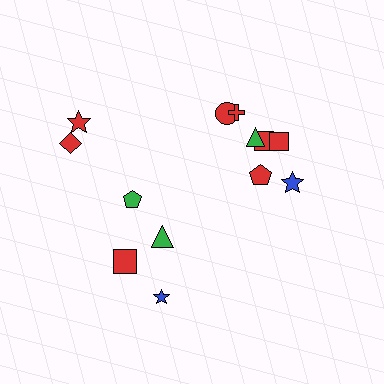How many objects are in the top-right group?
There are 7 objects.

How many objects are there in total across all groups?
There are 13 objects.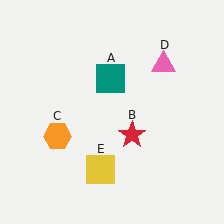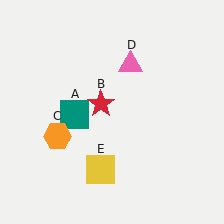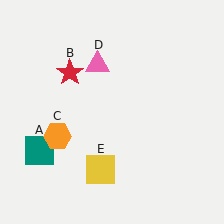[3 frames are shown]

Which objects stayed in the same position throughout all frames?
Orange hexagon (object C) and yellow square (object E) remained stationary.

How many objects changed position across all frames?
3 objects changed position: teal square (object A), red star (object B), pink triangle (object D).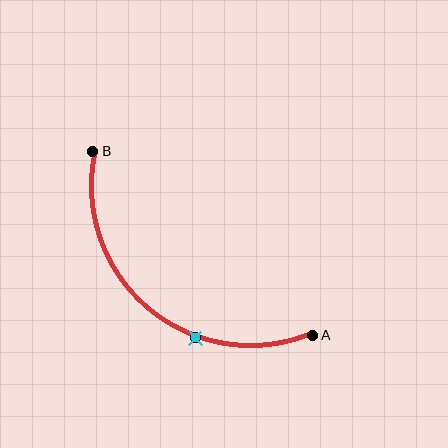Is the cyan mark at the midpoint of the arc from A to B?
No. The cyan mark lies on the arc but is closer to endpoint A. The arc midpoint would be at the point on the curve equidistant along the arc from both A and B.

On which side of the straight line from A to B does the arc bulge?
The arc bulges below and to the left of the straight line connecting A and B.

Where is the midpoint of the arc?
The arc midpoint is the point on the curve farthest from the straight line joining A and B. It sits below and to the left of that line.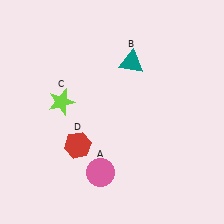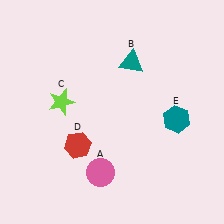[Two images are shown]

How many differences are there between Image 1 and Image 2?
There is 1 difference between the two images.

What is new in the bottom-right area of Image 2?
A teal hexagon (E) was added in the bottom-right area of Image 2.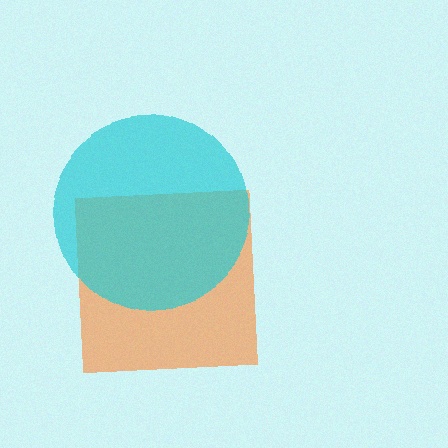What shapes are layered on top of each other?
The layered shapes are: an orange square, a cyan circle.